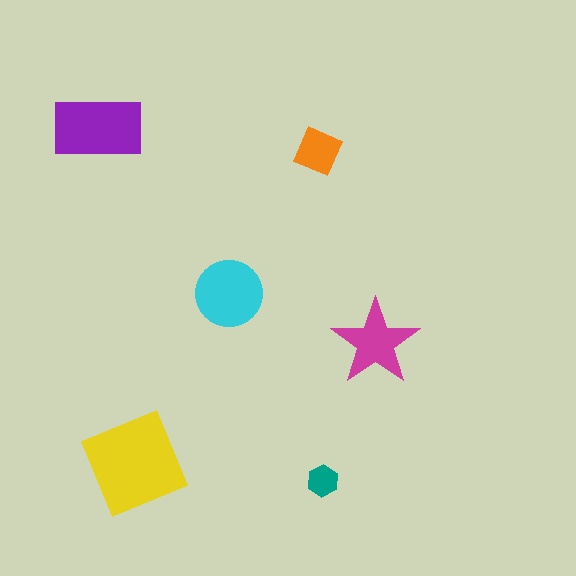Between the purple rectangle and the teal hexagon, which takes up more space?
The purple rectangle.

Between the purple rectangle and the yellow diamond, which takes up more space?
The yellow diamond.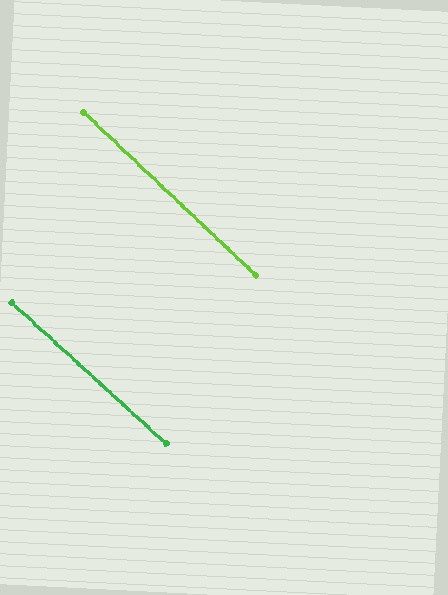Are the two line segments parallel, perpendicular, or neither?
Parallel — their directions differ by only 1.2°.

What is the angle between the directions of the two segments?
Approximately 1 degree.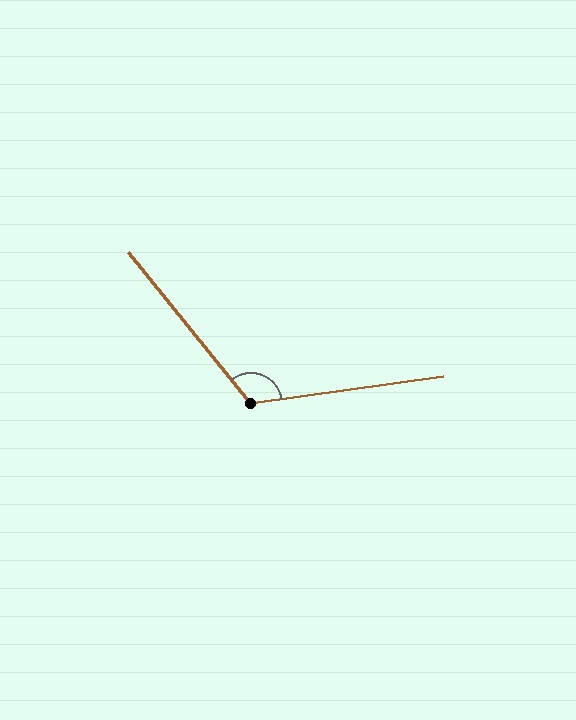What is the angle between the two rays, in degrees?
Approximately 121 degrees.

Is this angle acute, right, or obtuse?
It is obtuse.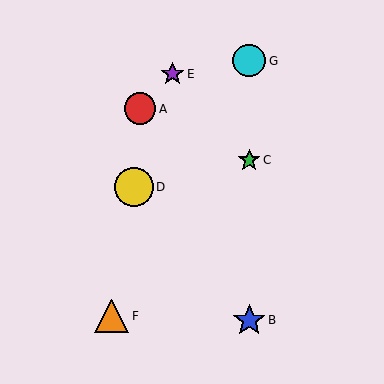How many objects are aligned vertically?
3 objects (B, C, G) are aligned vertically.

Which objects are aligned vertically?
Objects B, C, G are aligned vertically.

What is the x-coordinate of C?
Object C is at x≈249.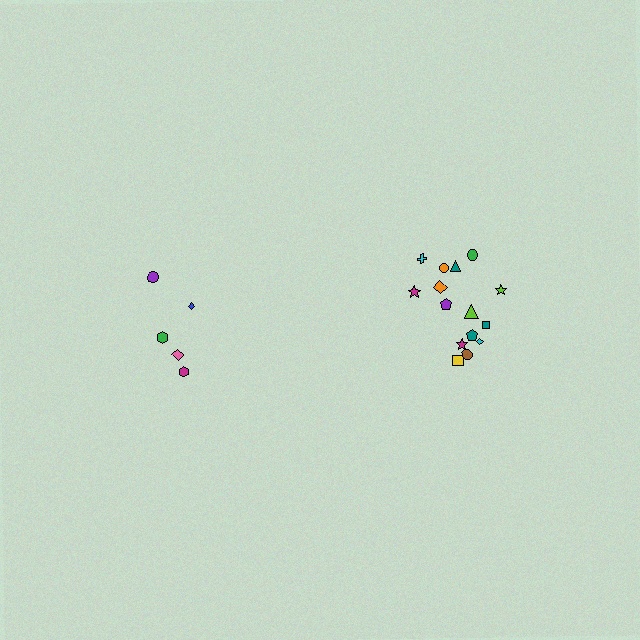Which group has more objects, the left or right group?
The right group.